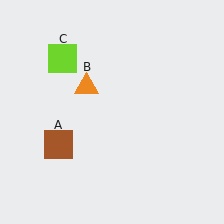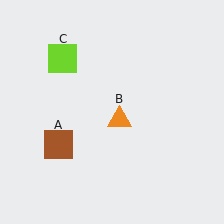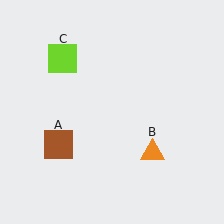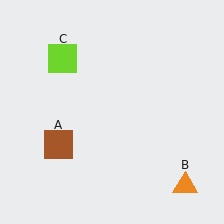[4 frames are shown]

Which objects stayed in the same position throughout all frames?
Brown square (object A) and lime square (object C) remained stationary.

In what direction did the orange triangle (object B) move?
The orange triangle (object B) moved down and to the right.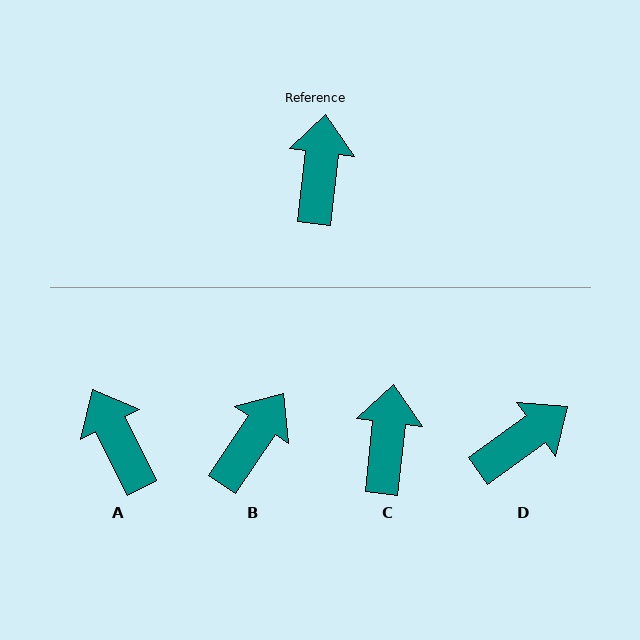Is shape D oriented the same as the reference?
No, it is off by about 48 degrees.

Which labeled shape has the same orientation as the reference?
C.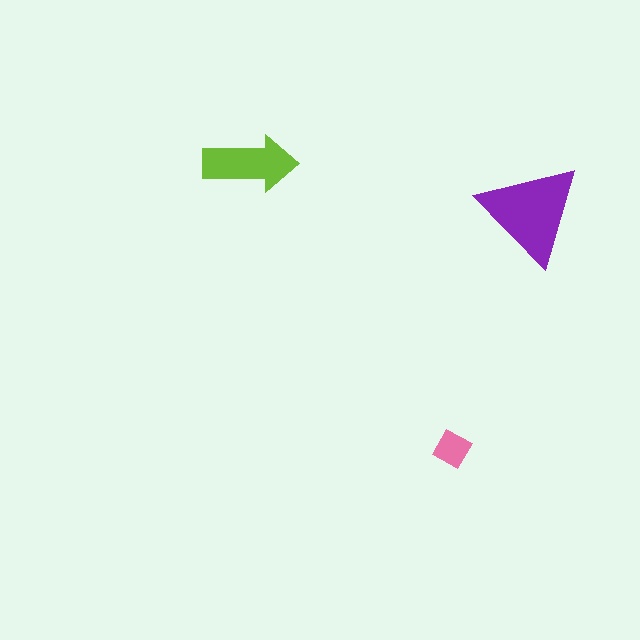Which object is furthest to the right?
The purple triangle is rightmost.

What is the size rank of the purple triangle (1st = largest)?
1st.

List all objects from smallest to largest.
The pink square, the lime arrow, the purple triangle.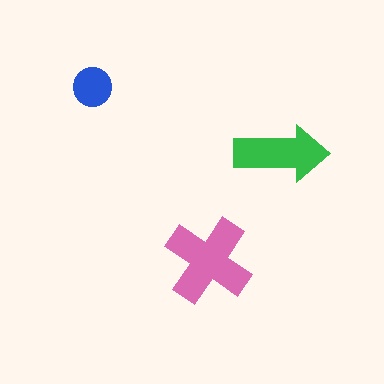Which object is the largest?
The pink cross.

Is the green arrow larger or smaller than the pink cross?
Smaller.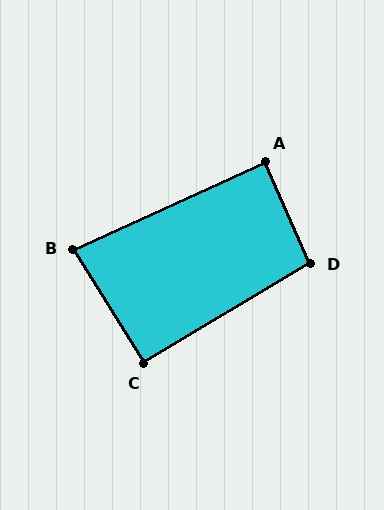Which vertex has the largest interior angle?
D, at approximately 97 degrees.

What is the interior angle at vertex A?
Approximately 89 degrees (approximately right).